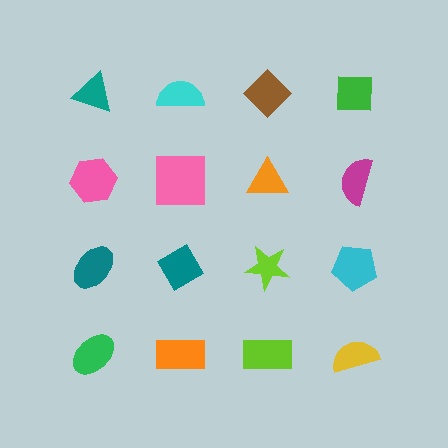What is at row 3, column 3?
A lime star.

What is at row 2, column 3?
An orange triangle.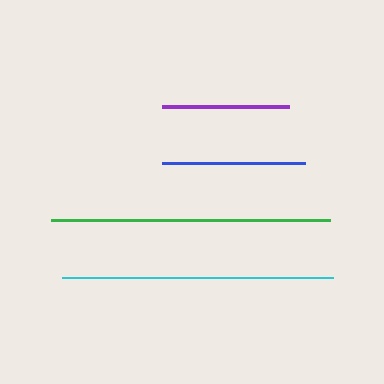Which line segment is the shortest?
The purple line is the shortest at approximately 127 pixels.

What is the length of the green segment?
The green segment is approximately 279 pixels long.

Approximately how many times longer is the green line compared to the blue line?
The green line is approximately 2.0 times the length of the blue line.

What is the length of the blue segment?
The blue segment is approximately 143 pixels long.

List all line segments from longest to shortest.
From longest to shortest: green, cyan, blue, purple.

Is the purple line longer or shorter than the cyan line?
The cyan line is longer than the purple line.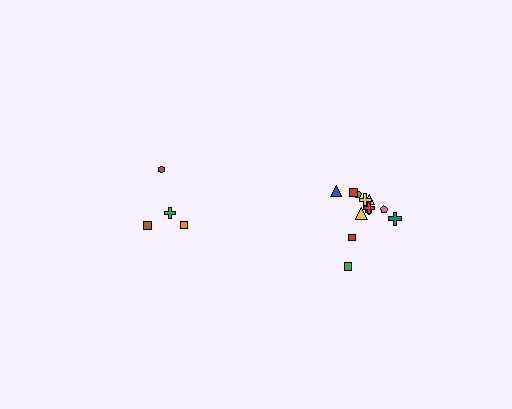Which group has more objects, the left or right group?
The right group.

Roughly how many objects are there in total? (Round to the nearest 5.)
Roughly 15 objects in total.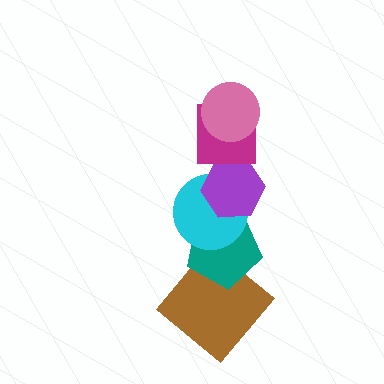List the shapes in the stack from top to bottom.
From top to bottom: the pink circle, the magenta square, the purple hexagon, the cyan circle, the teal pentagon, the brown diamond.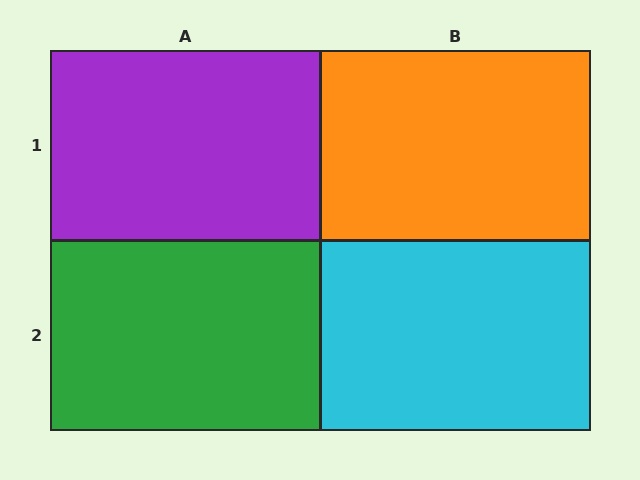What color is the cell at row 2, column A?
Green.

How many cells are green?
1 cell is green.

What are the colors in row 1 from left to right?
Purple, orange.